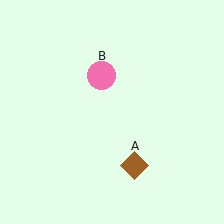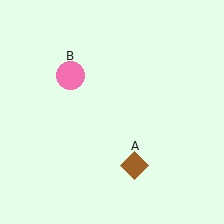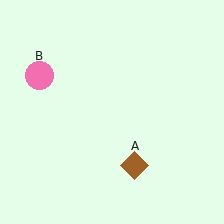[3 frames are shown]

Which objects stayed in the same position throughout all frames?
Brown diamond (object A) remained stationary.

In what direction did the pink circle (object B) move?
The pink circle (object B) moved left.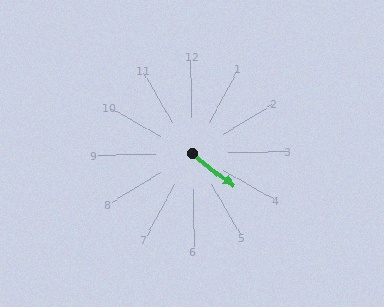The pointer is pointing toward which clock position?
Roughly 4 o'clock.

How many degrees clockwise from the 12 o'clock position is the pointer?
Approximately 130 degrees.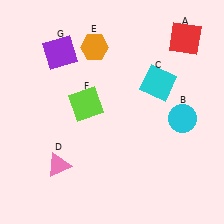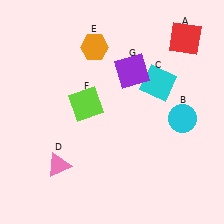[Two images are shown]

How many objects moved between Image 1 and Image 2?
1 object moved between the two images.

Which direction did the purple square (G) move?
The purple square (G) moved right.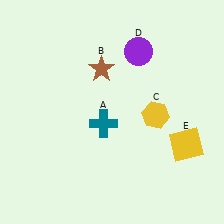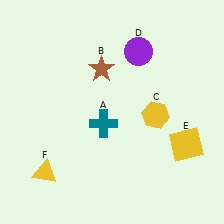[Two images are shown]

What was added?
A yellow triangle (F) was added in Image 2.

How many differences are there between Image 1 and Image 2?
There is 1 difference between the two images.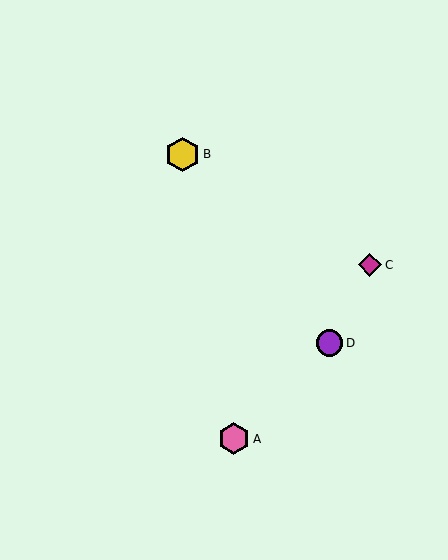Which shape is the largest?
The yellow hexagon (labeled B) is the largest.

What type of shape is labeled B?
Shape B is a yellow hexagon.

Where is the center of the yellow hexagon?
The center of the yellow hexagon is at (183, 154).